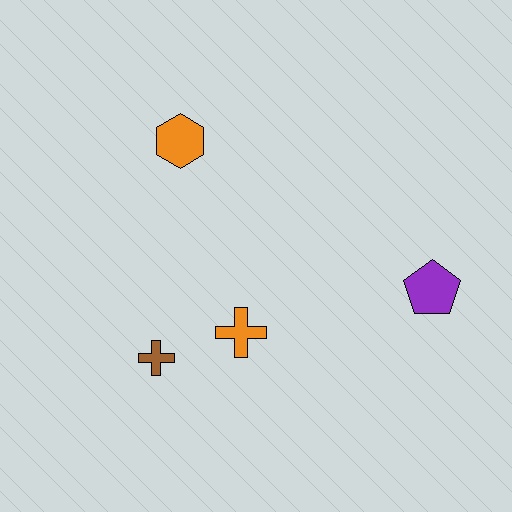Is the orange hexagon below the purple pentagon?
No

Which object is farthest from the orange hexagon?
The purple pentagon is farthest from the orange hexagon.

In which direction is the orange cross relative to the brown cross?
The orange cross is to the right of the brown cross.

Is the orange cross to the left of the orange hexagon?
No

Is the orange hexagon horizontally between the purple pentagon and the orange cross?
No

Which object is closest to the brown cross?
The orange cross is closest to the brown cross.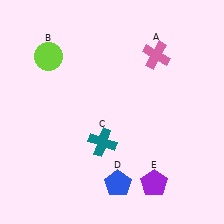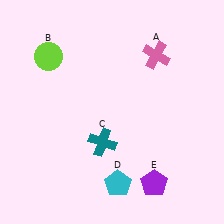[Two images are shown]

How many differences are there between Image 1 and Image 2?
There is 1 difference between the two images.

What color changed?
The pentagon (D) changed from blue in Image 1 to cyan in Image 2.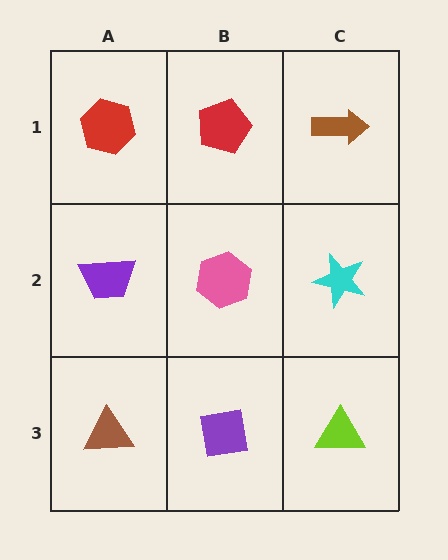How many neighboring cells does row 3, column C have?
2.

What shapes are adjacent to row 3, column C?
A cyan star (row 2, column C), a purple square (row 3, column B).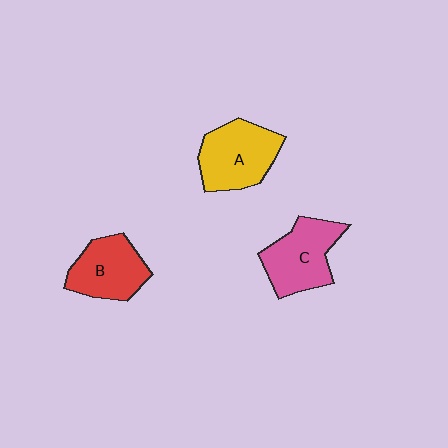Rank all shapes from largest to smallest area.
From largest to smallest: A (yellow), C (pink), B (red).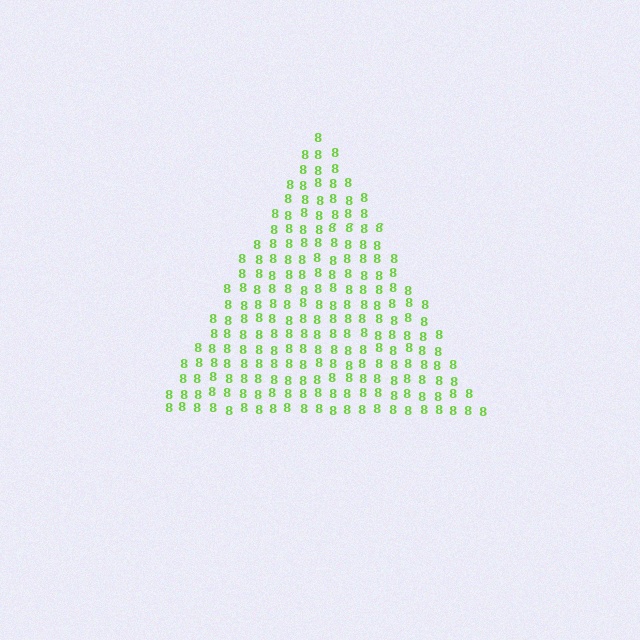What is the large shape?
The large shape is a triangle.